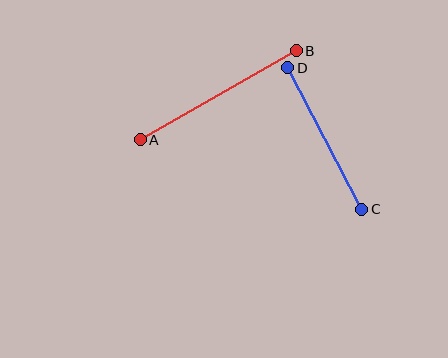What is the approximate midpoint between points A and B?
The midpoint is at approximately (218, 95) pixels.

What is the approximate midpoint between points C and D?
The midpoint is at approximately (325, 139) pixels.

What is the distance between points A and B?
The distance is approximately 180 pixels.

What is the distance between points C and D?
The distance is approximately 160 pixels.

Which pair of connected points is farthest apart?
Points A and B are farthest apart.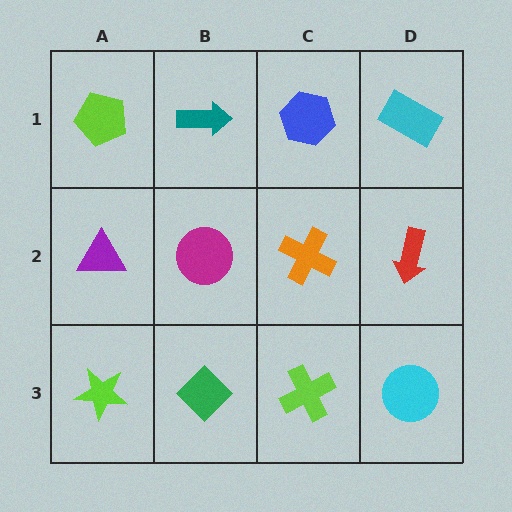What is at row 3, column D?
A cyan circle.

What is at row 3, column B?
A green diamond.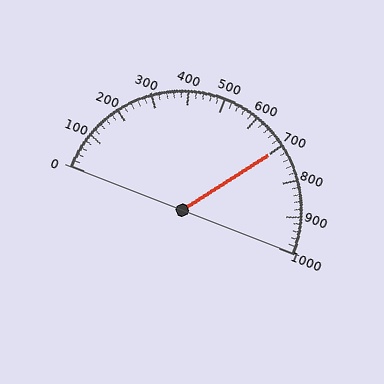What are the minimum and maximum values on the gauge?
The gauge ranges from 0 to 1000.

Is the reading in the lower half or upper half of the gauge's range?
The reading is in the upper half of the range (0 to 1000).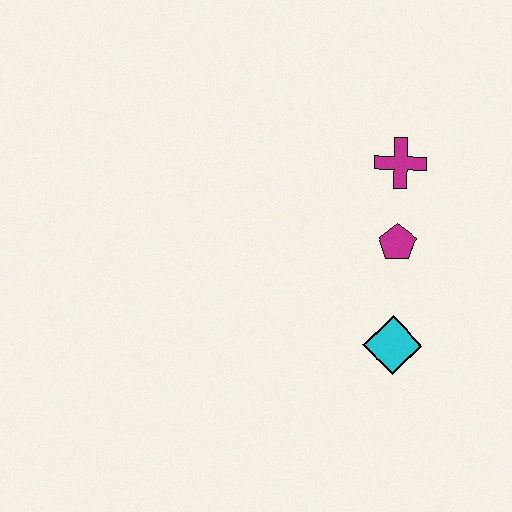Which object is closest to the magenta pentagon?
The magenta cross is closest to the magenta pentagon.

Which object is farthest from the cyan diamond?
The magenta cross is farthest from the cyan diamond.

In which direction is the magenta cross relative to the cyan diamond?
The magenta cross is above the cyan diamond.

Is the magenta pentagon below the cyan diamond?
No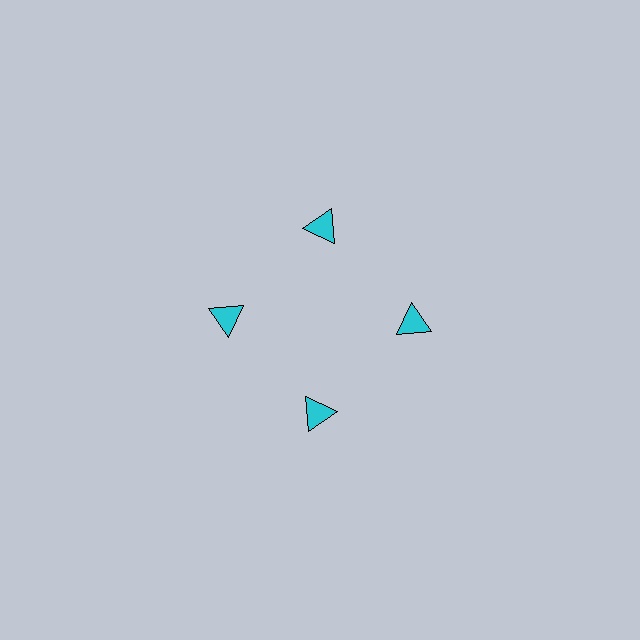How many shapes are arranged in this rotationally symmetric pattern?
There are 4 shapes, arranged in 4 groups of 1.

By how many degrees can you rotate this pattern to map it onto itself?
The pattern maps onto itself every 90 degrees of rotation.